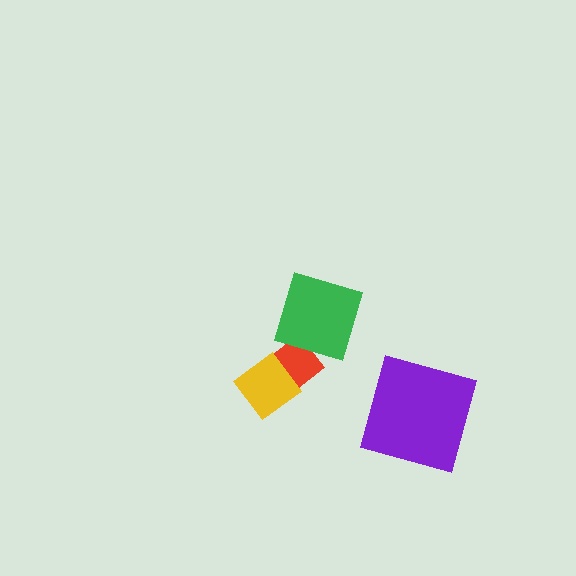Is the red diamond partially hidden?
Yes, it is partially covered by another shape.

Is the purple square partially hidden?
No, no other shape covers it.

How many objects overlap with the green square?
1 object overlaps with the green square.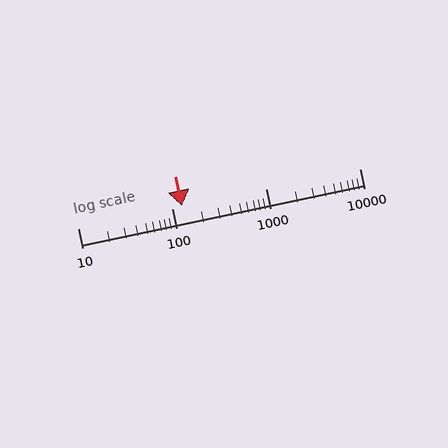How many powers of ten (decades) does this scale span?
The scale spans 3 decades, from 10 to 10000.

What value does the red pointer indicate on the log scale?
The pointer indicates approximately 130.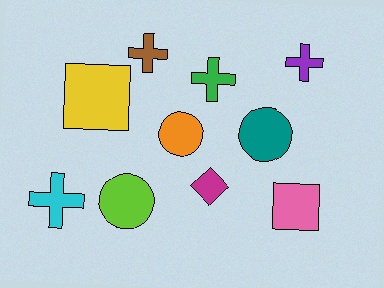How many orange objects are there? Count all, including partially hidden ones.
There is 1 orange object.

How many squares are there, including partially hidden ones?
There are 2 squares.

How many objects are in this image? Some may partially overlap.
There are 10 objects.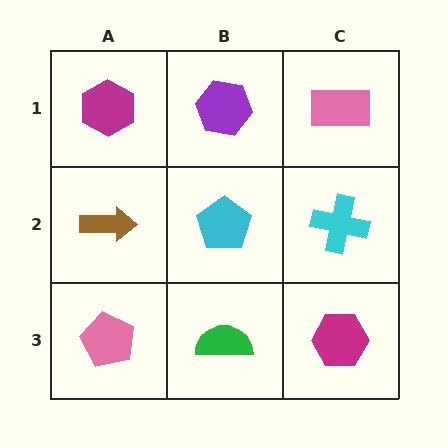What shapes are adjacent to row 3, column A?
A brown arrow (row 2, column A), a green semicircle (row 3, column B).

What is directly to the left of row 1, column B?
A magenta hexagon.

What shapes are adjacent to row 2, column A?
A magenta hexagon (row 1, column A), a pink pentagon (row 3, column A), a cyan pentagon (row 2, column B).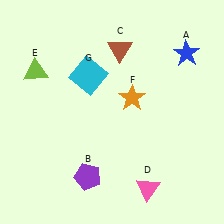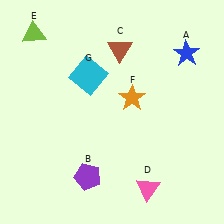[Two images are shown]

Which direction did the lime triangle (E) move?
The lime triangle (E) moved up.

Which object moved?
The lime triangle (E) moved up.